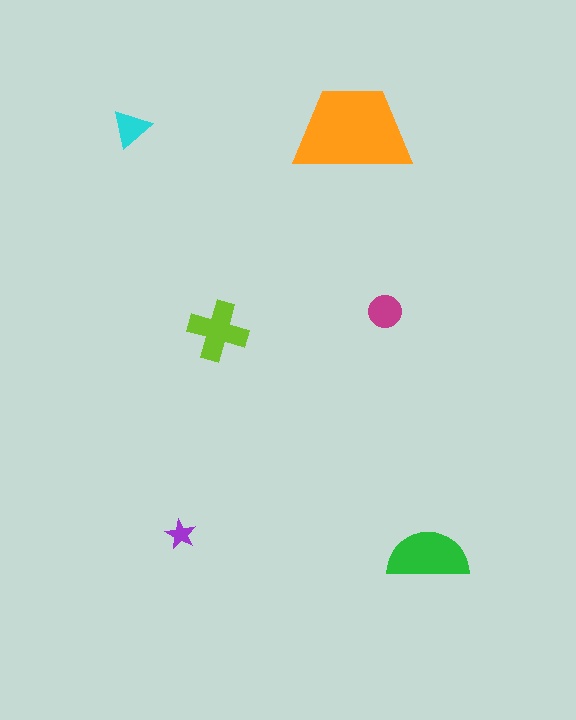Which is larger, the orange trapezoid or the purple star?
The orange trapezoid.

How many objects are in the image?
There are 6 objects in the image.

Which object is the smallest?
The purple star.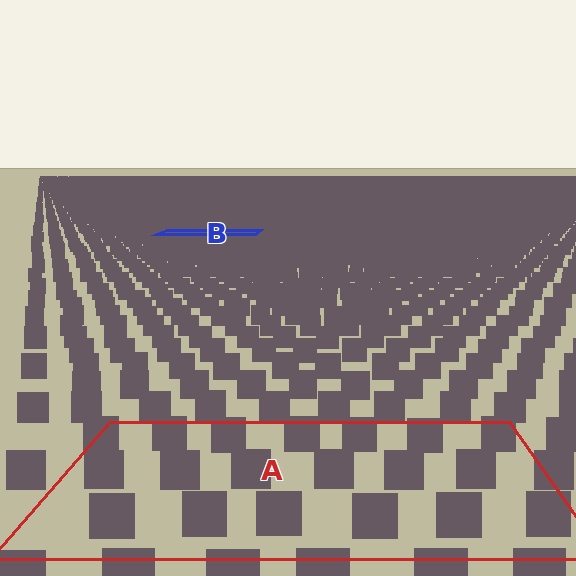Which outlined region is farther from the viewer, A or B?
Region B is farther from the viewer — the texture elements inside it appear smaller and more densely packed.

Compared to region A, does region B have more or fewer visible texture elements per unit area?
Region B has more texture elements per unit area — they are packed more densely because it is farther away.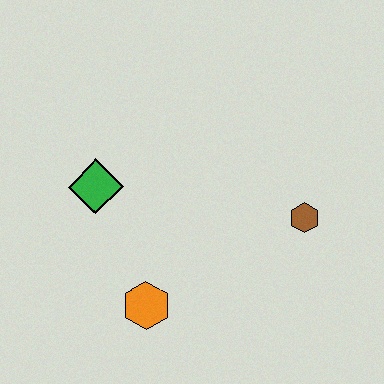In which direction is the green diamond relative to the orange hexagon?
The green diamond is above the orange hexagon.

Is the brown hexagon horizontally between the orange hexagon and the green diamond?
No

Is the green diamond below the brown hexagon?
No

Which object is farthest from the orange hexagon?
The brown hexagon is farthest from the orange hexagon.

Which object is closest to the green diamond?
The orange hexagon is closest to the green diamond.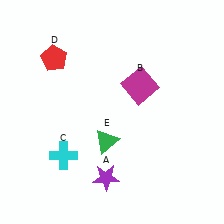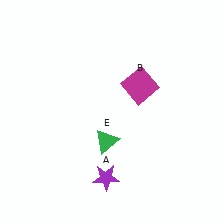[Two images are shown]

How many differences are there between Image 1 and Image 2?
There are 2 differences between the two images.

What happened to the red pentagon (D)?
The red pentagon (D) was removed in Image 2. It was in the top-left area of Image 1.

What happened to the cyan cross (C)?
The cyan cross (C) was removed in Image 2. It was in the bottom-left area of Image 1.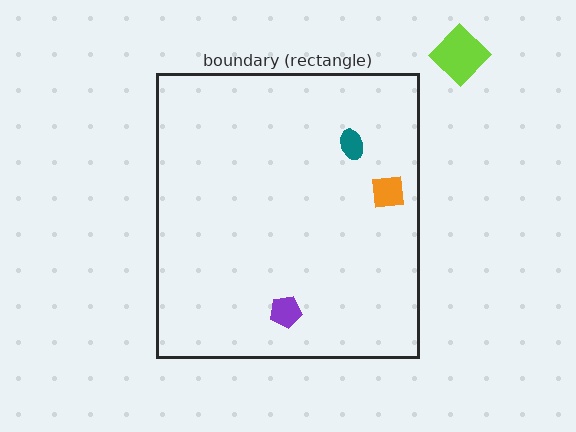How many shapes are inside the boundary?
3 inside, 1 outside.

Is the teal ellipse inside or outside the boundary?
Inside.